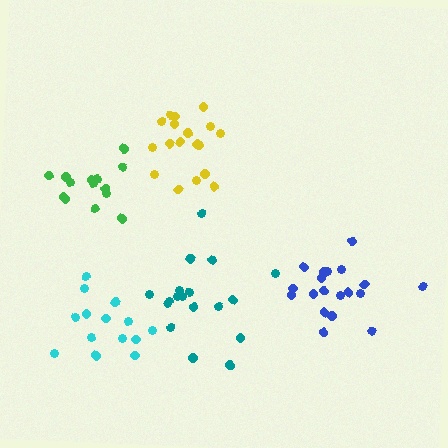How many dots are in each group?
Group 1: 19 dots, Group 2: 14 dots, Group 3: 19 dots, Group 4: 18 dots, Group 5: 14 dots (84 total).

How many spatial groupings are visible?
There are 5 spatial groupings.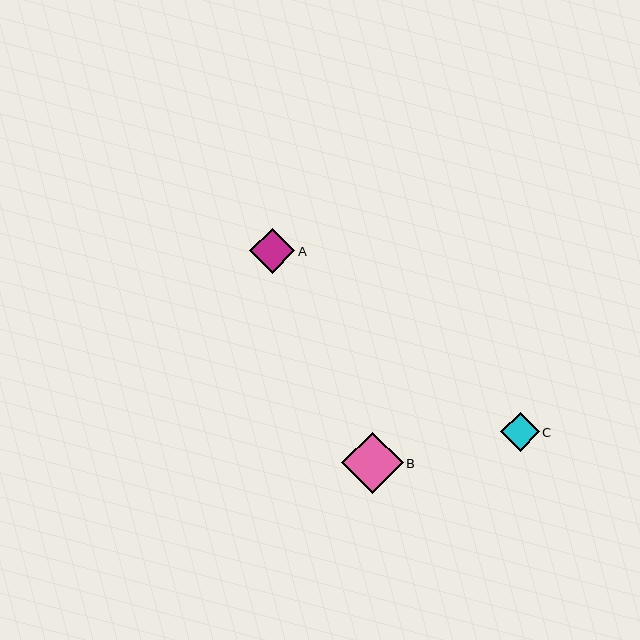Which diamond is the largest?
Diamond B is the largest with a size of approximately 61 pixels.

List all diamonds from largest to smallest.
From largest to smallest: B, A, C.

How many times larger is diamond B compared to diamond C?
Diamond B is approximately 1.6 times the size of diamond C.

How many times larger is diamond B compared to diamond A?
Diamond B is approximately 1.4 times the size of diamond A.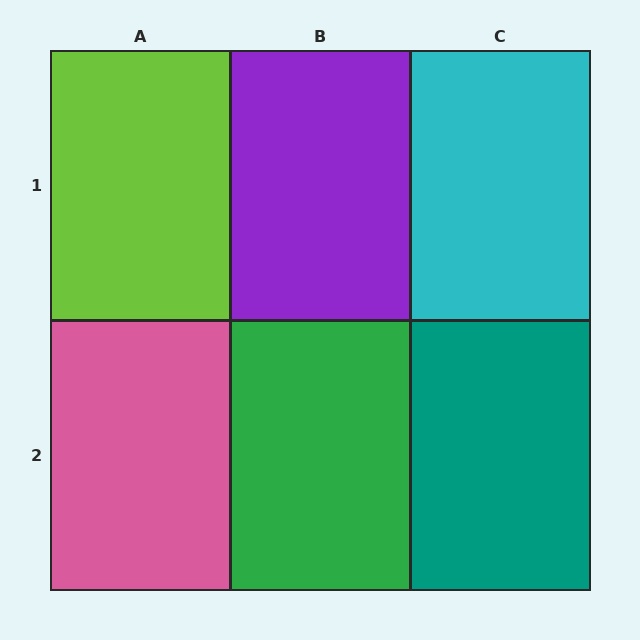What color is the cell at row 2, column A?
Pink.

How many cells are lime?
1 cell is lime.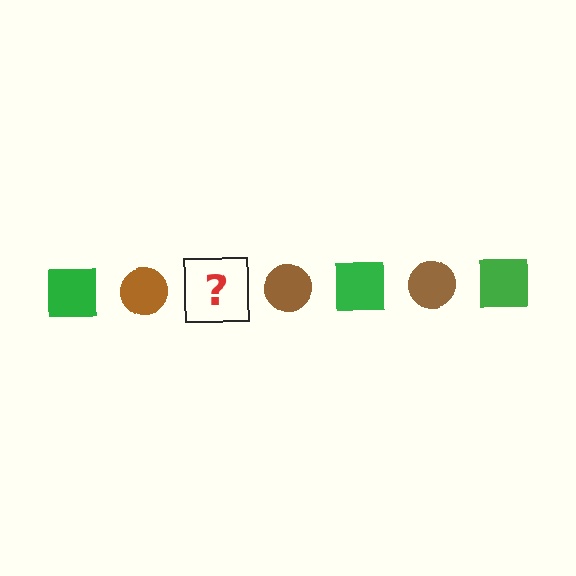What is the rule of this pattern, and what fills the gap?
The rule is that the pattern alternates between green square and brown circle. The gap should be filled with a green square.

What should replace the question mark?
The question mark should be replaced with a green square.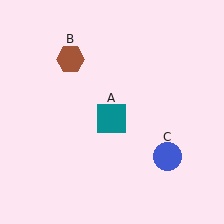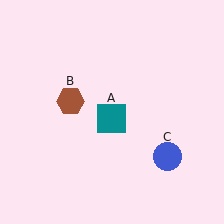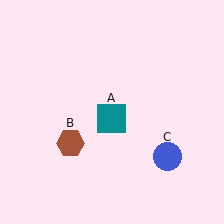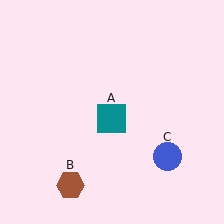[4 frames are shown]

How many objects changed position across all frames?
1 object changed position: brown hexagon (object B).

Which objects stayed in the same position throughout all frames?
Teal square (object A) and blue circle (object C) remained stationary.